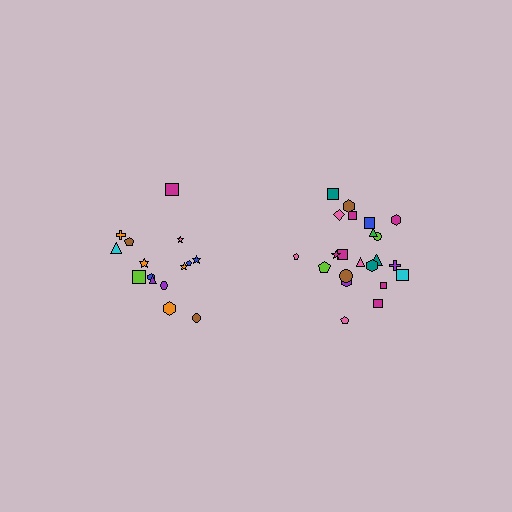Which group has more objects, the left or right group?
The right group.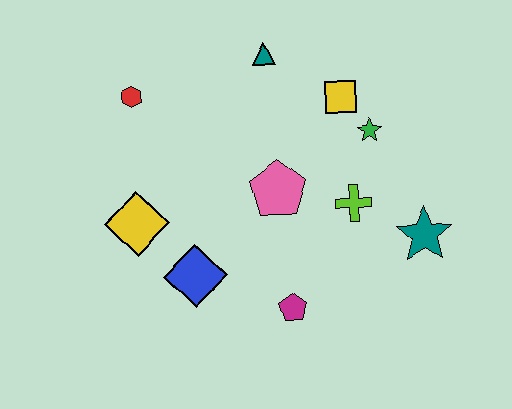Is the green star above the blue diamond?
Yes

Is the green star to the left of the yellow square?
No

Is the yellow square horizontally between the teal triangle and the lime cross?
Yes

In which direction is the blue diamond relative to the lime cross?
The blue diamond is to the left of the lime cross.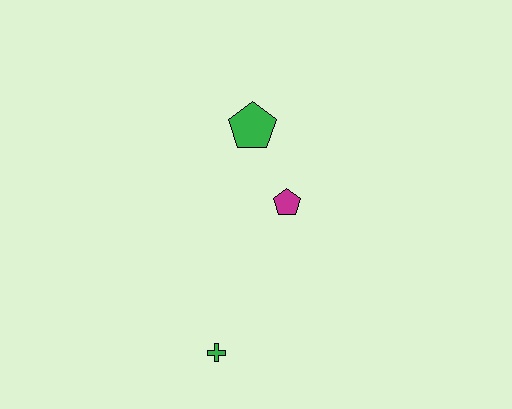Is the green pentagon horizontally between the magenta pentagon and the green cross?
Yes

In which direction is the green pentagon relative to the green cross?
The green pentagon is above the green cross.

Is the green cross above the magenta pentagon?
No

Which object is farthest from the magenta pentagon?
The green cross is farthest from the magenta pentagon.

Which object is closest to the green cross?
The magenta pentagon is closest to the green cross.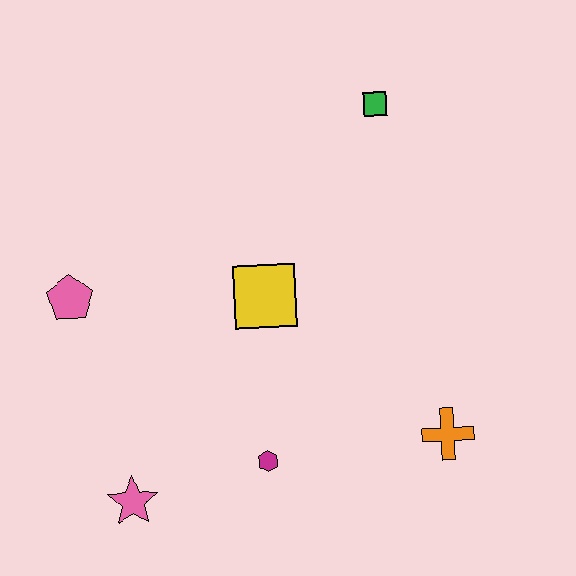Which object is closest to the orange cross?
The magenta hexagon is closest to the orange cross.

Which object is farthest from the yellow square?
The pink star is farthest from the yellow square.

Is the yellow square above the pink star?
Yes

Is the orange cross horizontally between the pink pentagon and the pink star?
No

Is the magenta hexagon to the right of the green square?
No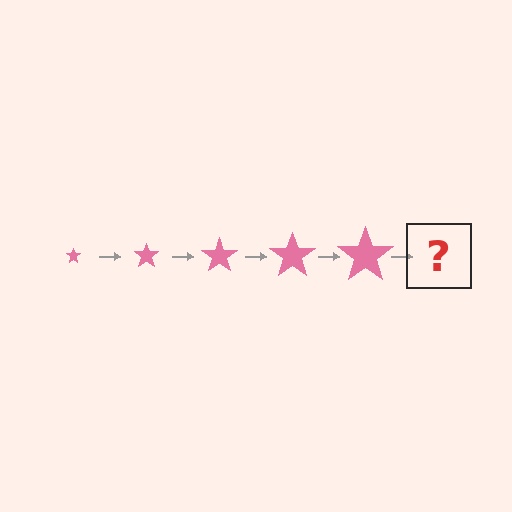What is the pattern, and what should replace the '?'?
The pattern is that the star gets progressively larger each step. The '?' should be a pink star, larger than the previous one.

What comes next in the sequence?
The next element should be a pink star, larger than the previous one.